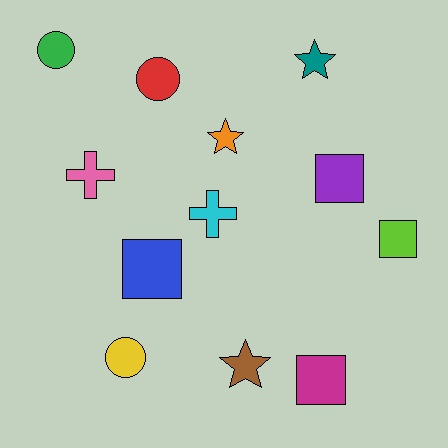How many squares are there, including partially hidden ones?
There are 4 squares.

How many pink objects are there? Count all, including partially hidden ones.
There is 1 pink object.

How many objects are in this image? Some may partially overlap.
There are 12 objects.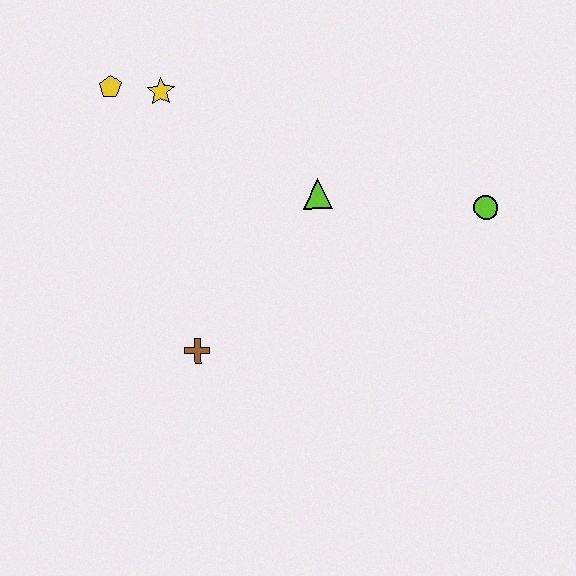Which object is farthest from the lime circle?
The yellow pentagon is farthest from the lime circle.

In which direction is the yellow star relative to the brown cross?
The yellow star is above the brown cross.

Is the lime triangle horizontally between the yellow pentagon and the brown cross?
No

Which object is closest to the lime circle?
The lime triangle is closest to the lime circle.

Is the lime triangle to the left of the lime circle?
Yes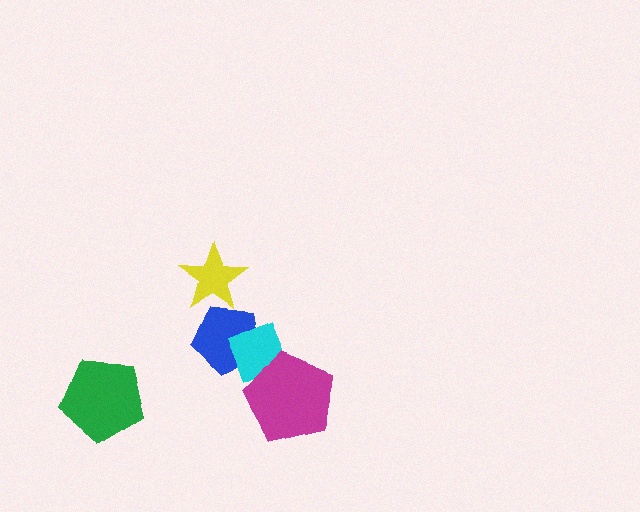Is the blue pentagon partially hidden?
Yes, it is partially covered by another shape.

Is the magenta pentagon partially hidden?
No, no other shape covers it.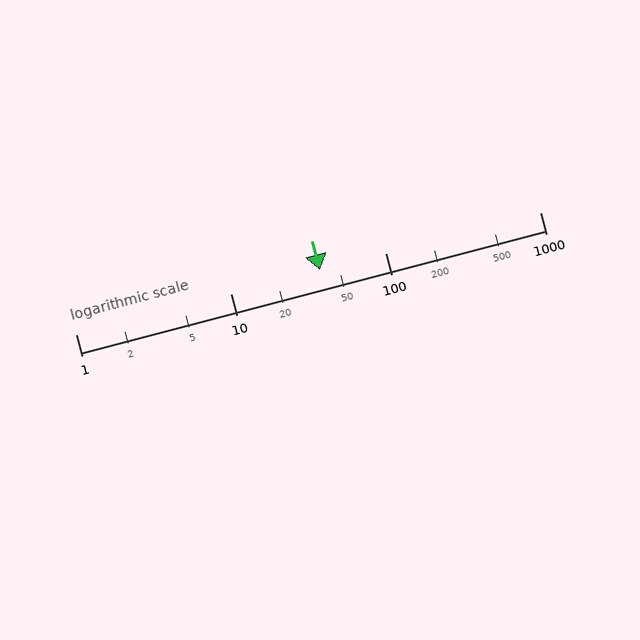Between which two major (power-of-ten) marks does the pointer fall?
The pointer is between 10 and 100.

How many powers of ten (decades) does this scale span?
The scale spans 3 decades, from 1 to 1000.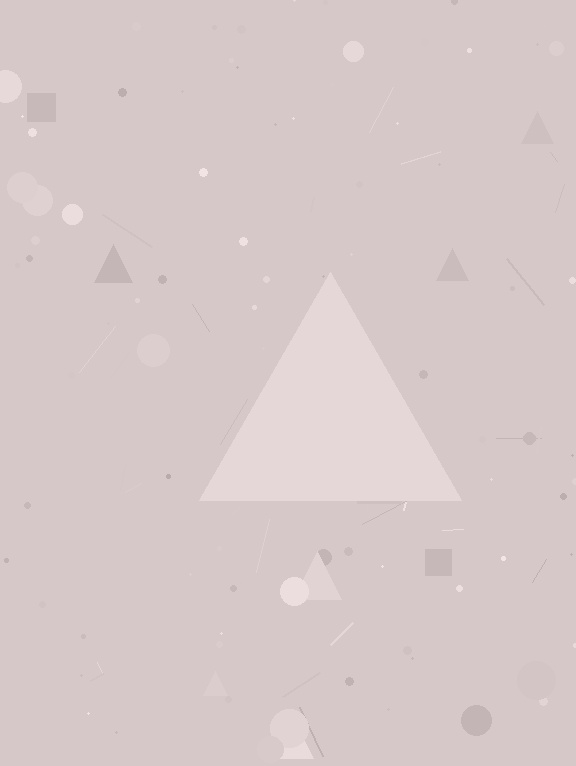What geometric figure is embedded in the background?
A triangle is embedded in the background.